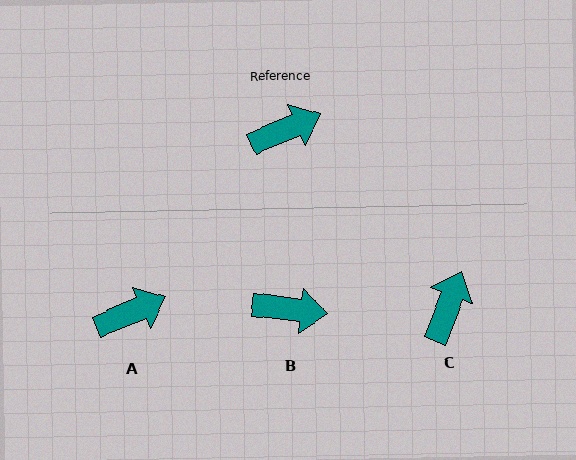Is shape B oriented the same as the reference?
No, it is off by about 30 degrees.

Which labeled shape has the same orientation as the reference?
A.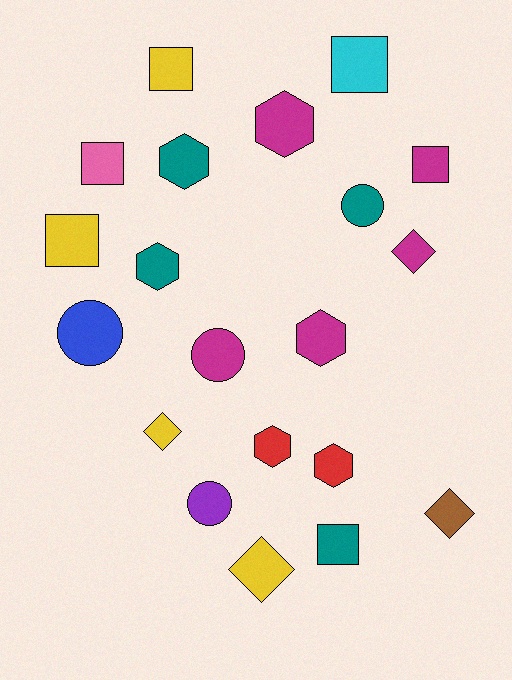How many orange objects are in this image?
There are no orange objects.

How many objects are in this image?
There are 20 objects.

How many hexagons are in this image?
There are 6 hexagons.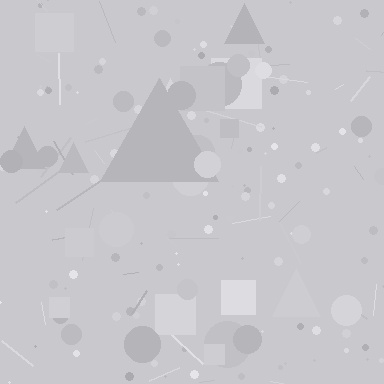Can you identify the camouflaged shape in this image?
The camouflaged shape is a triangle.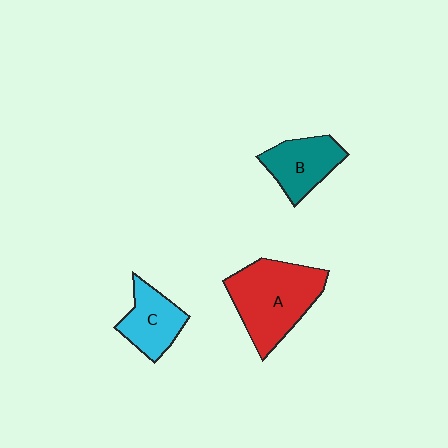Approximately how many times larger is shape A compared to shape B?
Approximately 1.7 times.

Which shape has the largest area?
Shape A (red).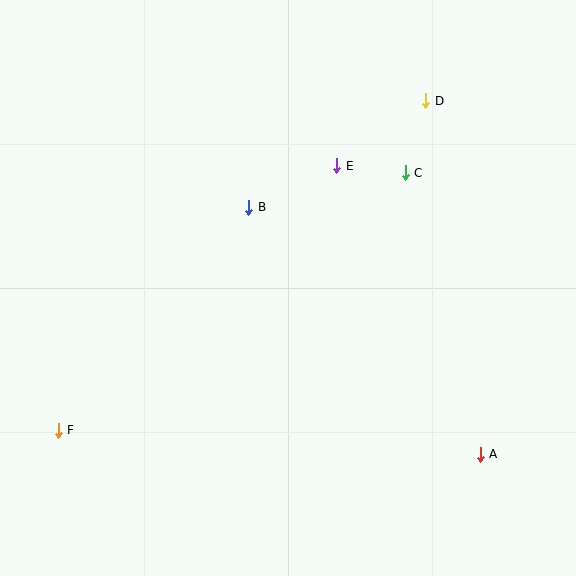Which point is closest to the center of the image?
Point B at (249, 207) is closest to the center.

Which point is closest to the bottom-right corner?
Point A is closest to the bottom-right corner.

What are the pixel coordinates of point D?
Point D is at (426, 101).